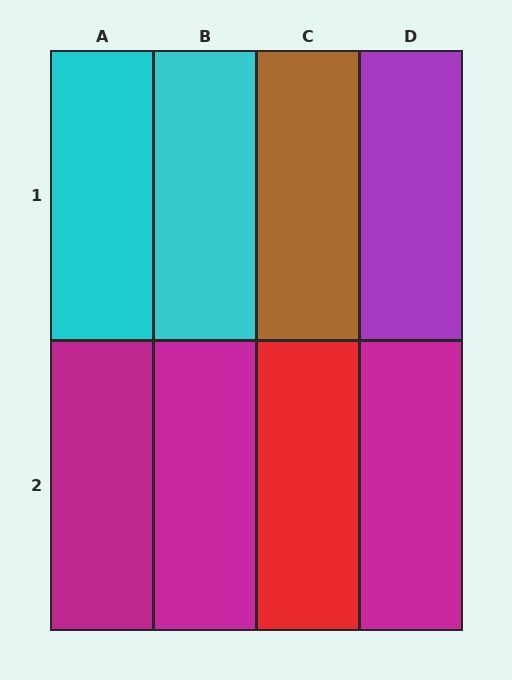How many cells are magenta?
3 cells are magenta.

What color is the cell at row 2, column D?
Magenta.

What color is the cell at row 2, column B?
Magenta.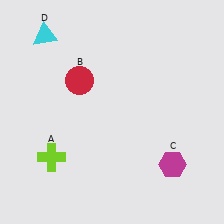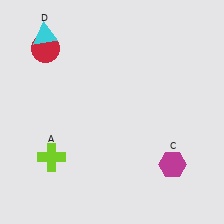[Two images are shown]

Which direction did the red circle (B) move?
The red circle (B) moved left.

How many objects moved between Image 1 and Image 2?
1 object moved between the two images.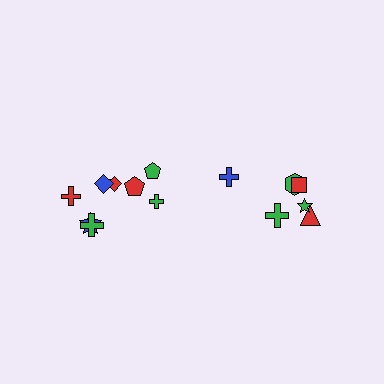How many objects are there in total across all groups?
There are 14 objects.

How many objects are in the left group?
There are 8 objects.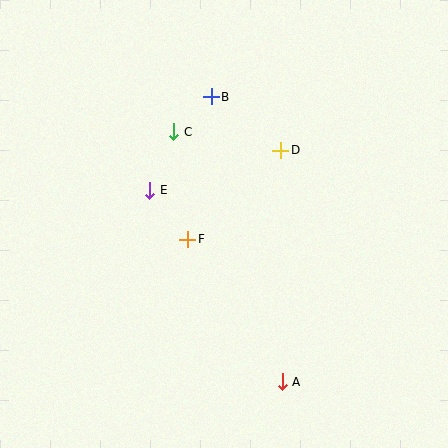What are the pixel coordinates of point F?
Point F is at (188, 239).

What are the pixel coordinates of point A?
Point A is at (282, 382).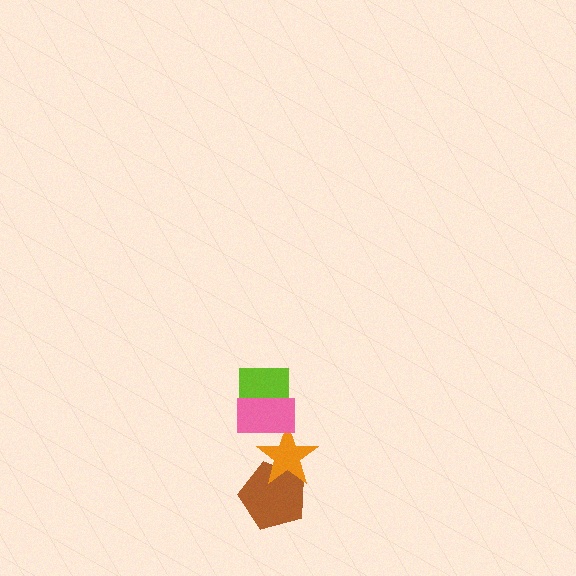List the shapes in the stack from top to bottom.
From top to bottom: the lime rectangle, the pink rectangle, the orange star, the brown pentagon.